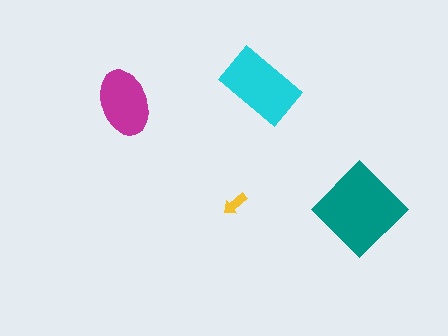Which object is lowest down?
The teal diamond is bottommost.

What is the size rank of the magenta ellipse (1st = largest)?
3rd.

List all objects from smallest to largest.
The yellow arrow, the magenta ellipse, the cyan rectangle, the teal diamond.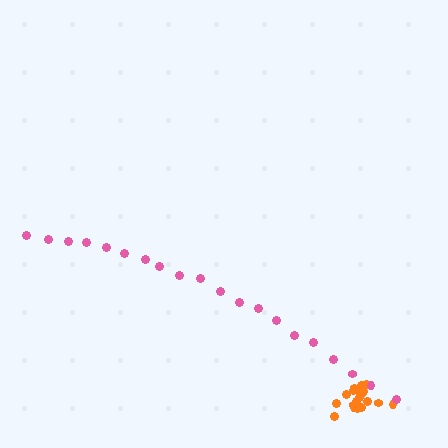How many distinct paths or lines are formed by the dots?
There are 2 distinct paths.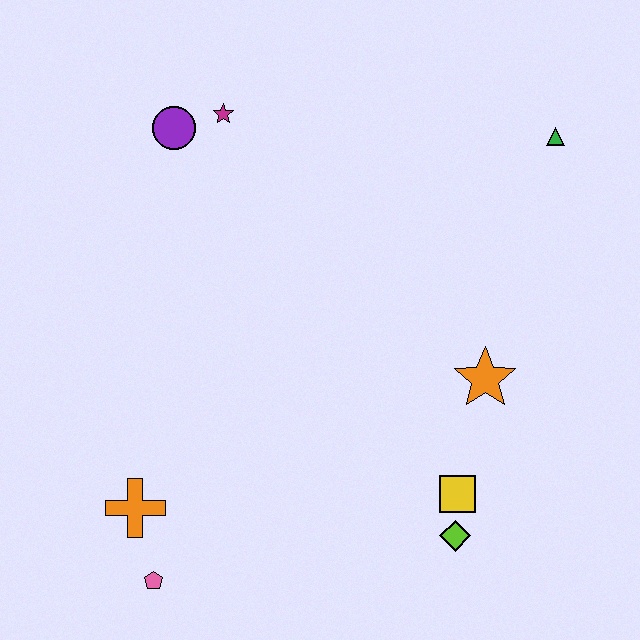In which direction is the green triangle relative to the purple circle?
The green triangle is to the right of the purple circle.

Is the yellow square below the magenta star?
Yes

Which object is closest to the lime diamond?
The yellow square is closest to the lime diamond.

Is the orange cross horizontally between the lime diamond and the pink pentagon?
No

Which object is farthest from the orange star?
The purple circle is farthest from the orange star.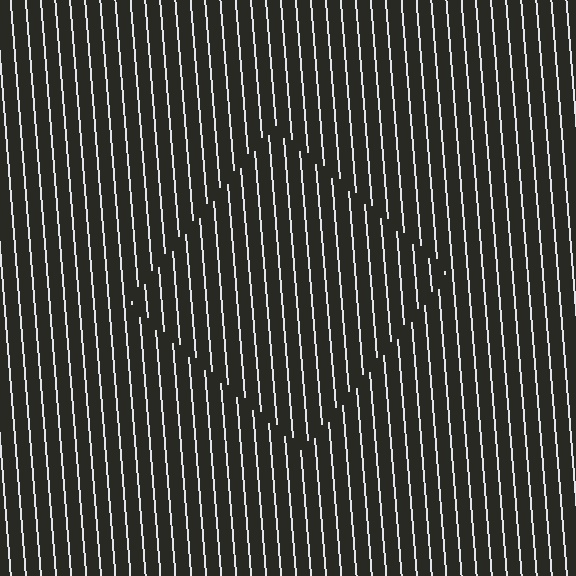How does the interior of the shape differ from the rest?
The interior of the shape contains the same grating, shifted by half a period — the contour is defined by the phase discontinuity where line-ends from the inner and outer gratings abut.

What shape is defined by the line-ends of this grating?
An illusory square. The interior of the shape contains the same grating, shifted by half a period — the contour is defined by the phase discontinuity where line-ends from the inner and outer gratings abut.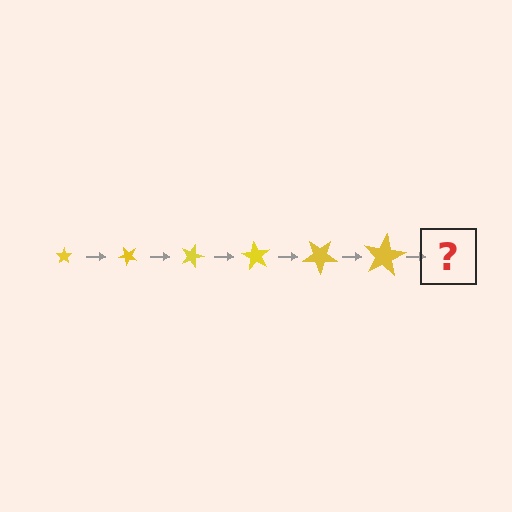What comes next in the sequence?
The next element should be a star, larger than the previous one and rotated 270 degrees from the start.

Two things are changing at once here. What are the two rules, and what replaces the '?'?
The two rules are that the star grows larger each step and it rotates 45 degrees each step. The '?' should be a star, larger than the previous one and rotated 270 degrees from the start.